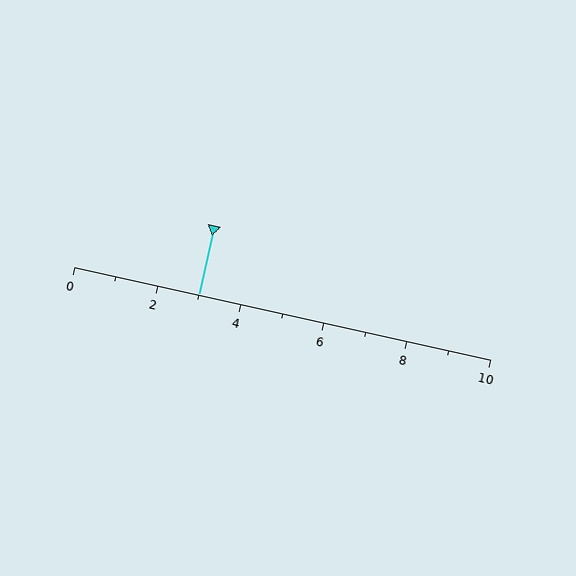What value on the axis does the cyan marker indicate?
The marker indicates approximately 3.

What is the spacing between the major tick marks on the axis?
The major ticks are spaced 2 apart.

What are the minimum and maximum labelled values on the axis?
The axis runs from 0 to 10.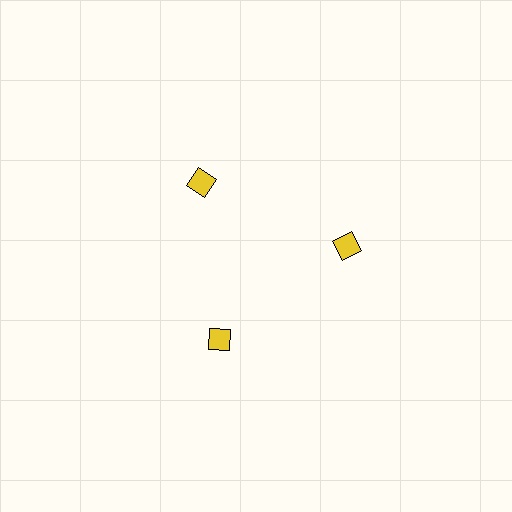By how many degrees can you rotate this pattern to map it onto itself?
The pattern maps onto itself every 120 degrees of rotation.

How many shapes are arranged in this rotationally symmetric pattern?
There are 3 shapes, arranged in 3 groups of 1.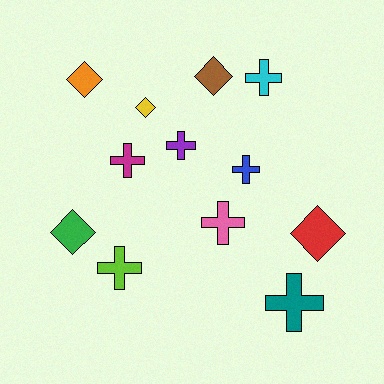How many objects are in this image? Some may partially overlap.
There are 12 objects.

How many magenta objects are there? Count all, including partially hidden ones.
There is 1 magenta object.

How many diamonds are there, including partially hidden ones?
There are 5 diamonds.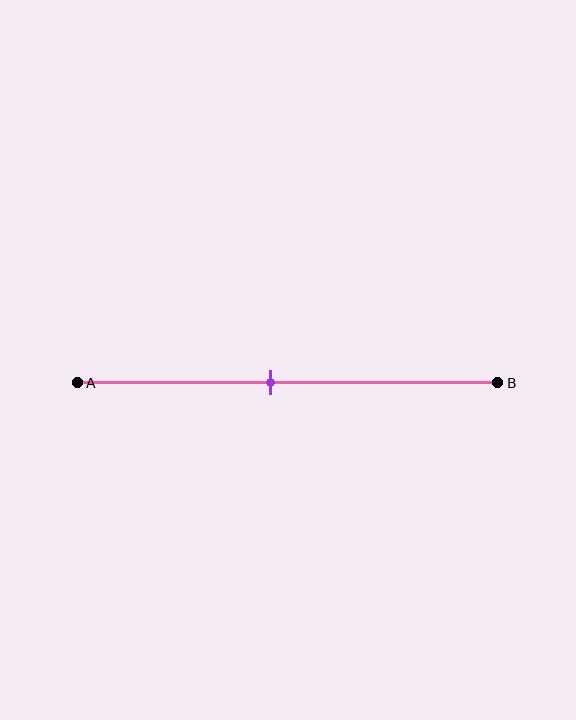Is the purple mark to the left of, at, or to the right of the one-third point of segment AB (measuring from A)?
The purple mark is to the right of the one-third point of segment AB.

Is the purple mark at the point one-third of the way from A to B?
No, the mark is at about 45% from A, not at the 33% one-third point.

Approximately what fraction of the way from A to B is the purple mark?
The purple mark is approximately 45% of the way from A to B.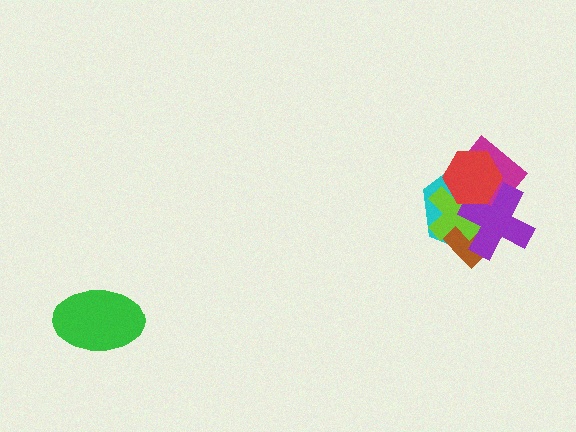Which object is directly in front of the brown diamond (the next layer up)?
The lime cross is directly in front of the brown diamond.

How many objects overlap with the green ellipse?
0 objects overlap with the green ellipse.